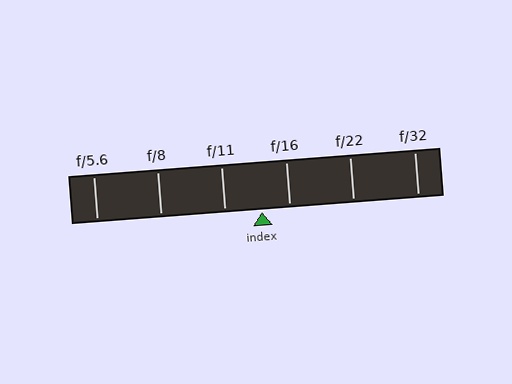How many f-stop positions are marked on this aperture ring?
There are 6 f-stop positions marked.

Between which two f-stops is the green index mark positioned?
The index mark is between f/11 and f/16.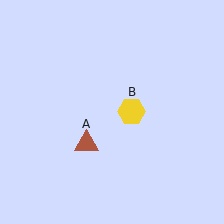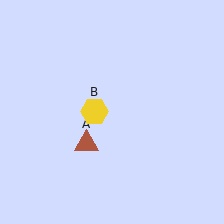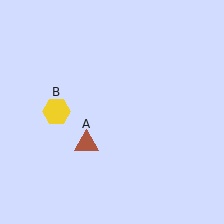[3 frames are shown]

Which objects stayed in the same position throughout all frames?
Brown triangle (object A) remained stationary.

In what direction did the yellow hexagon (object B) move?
The yellow hexagon (object B) moved left.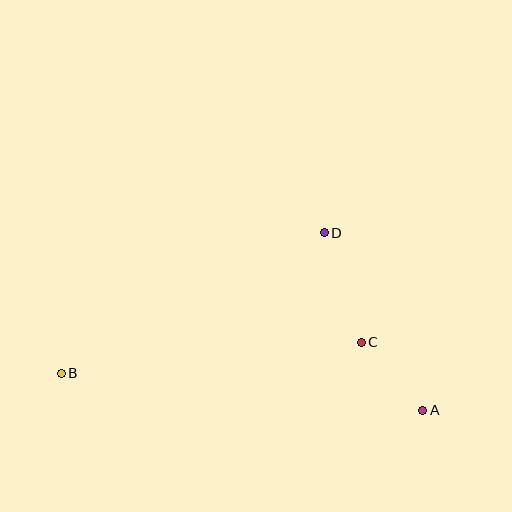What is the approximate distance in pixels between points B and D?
The distance between B and D is approximately 298 pixels.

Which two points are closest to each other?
Points A and C are closest to each other.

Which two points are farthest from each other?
Points A and B are farthest from each other.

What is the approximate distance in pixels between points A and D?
The distance between A and D is approximately 203 pixels.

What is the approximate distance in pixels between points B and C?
The distance between B and C is approximately 301 pixels.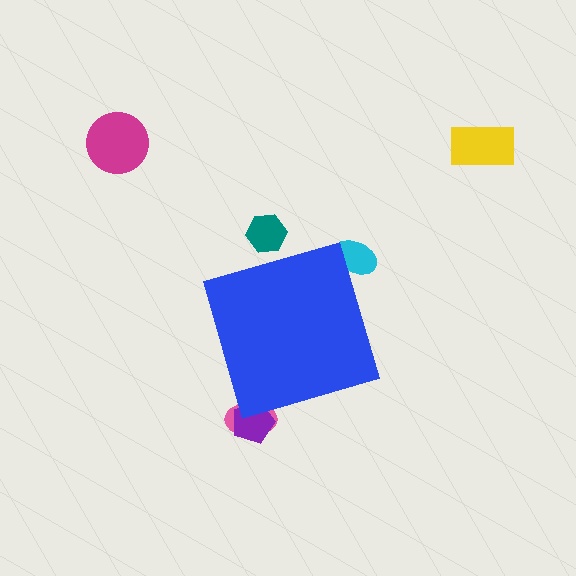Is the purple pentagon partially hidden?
Yes, the purple pentagon is partially hidden behind the blue diamond.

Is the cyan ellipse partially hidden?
Yes, the cyan ellipse is partially hidden behind the blue diamond.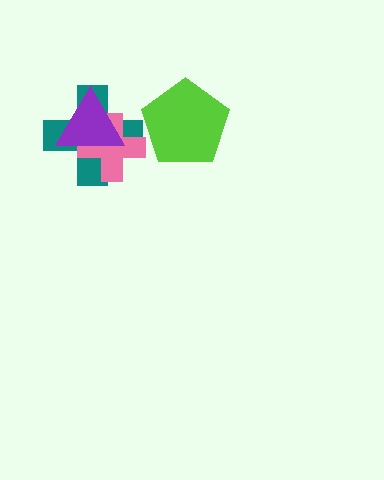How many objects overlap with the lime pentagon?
0 objects overlap with the lime pentagon.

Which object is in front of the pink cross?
The purple triangle is in front of the pink cross.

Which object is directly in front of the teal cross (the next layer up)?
The pink cross is directly in front of the teal cross.